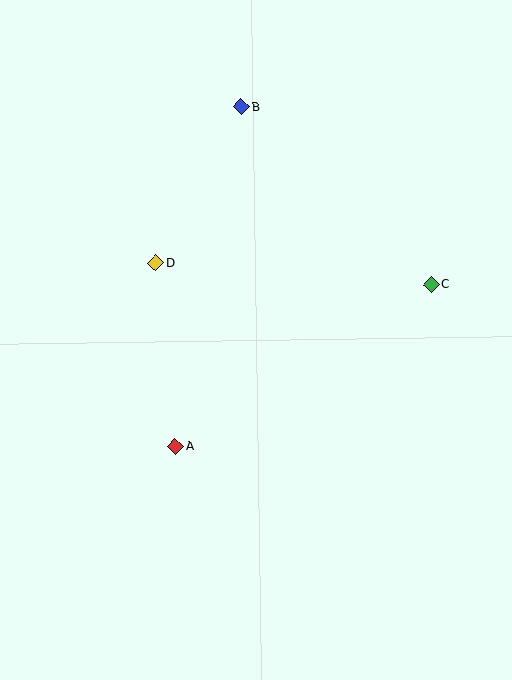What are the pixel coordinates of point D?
Point D is at (155, 263).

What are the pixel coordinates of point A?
Point A is at (175, 446).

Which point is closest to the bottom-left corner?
Point A is closest to the bottom-left corner.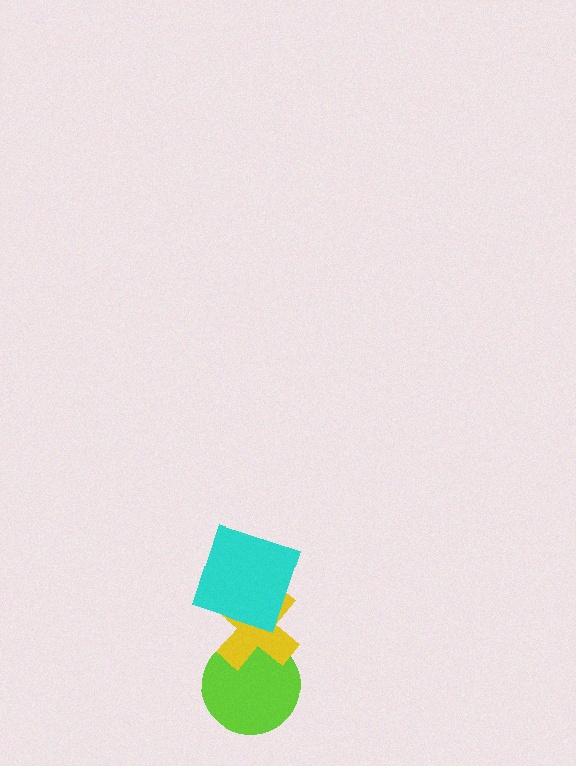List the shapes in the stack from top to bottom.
From top to bottom: the cyan square, the yellow cross, the lime circle.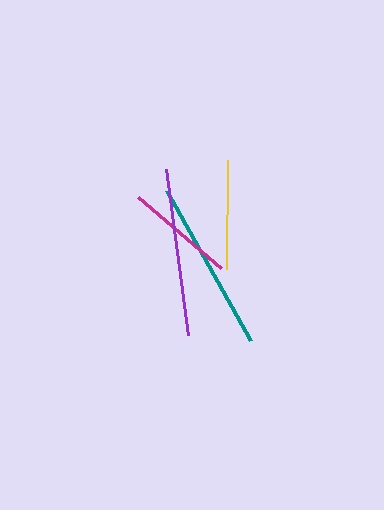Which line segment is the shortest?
The yellow line is the shortest at approximately 109 pixels.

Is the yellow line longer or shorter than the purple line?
The purple line is longer than the yellow line.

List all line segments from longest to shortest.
From longest to shortest: teal, purple, magenta, yellow.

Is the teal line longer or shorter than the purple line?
The teal line is longer than the purple line.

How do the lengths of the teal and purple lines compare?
The teal and purple lines are approximately the same length.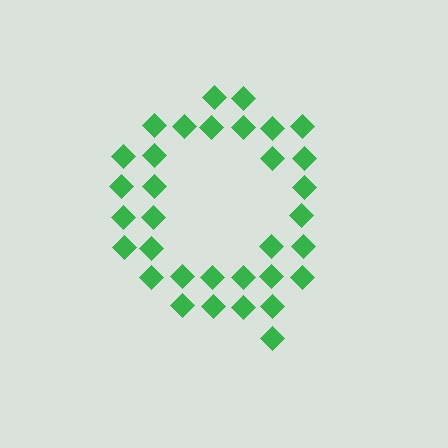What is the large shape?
The large shape is the letter Q.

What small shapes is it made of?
It is made of small diamonds.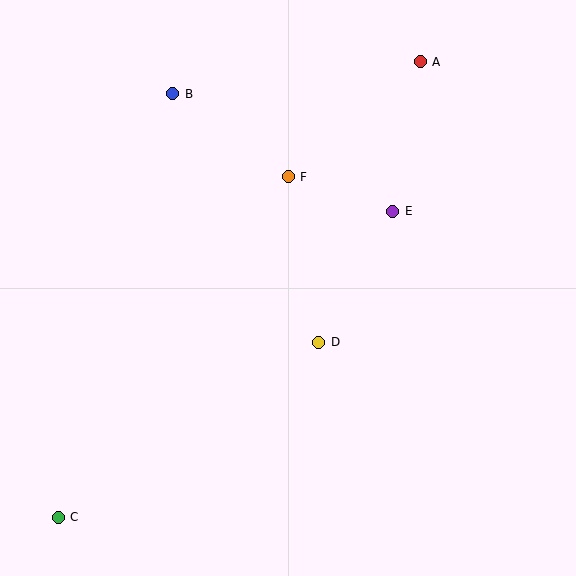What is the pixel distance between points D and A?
The distance between D and A is 298 pixels.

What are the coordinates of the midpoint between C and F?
The midpoint between C and F is at (173, 347).